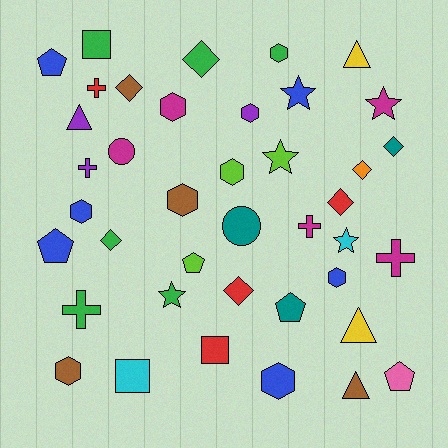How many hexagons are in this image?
There are 9 hexagons.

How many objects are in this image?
There are 40 objects.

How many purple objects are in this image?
There are 3 purple objects.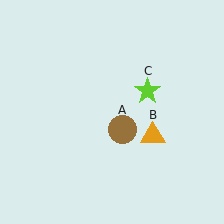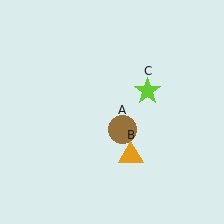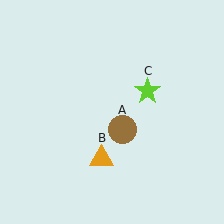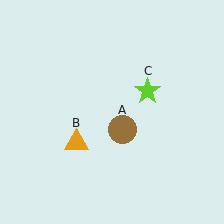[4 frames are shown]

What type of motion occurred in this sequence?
The orange triangle (object B) rotated clockwise around the center of the scene.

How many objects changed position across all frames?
1 object changed position: orange triangle (object B).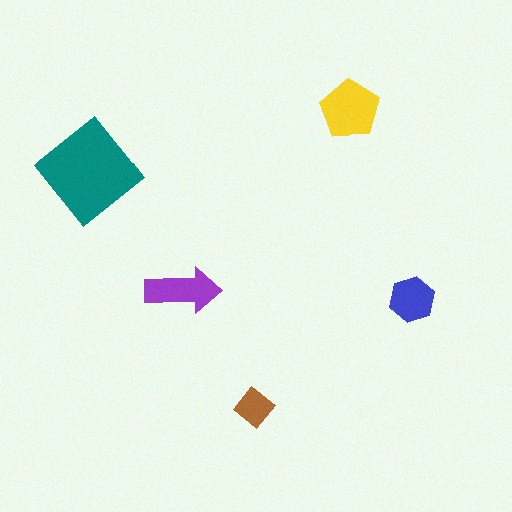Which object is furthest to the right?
The blue hexagon is rightmost.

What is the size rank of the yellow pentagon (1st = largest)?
2nd.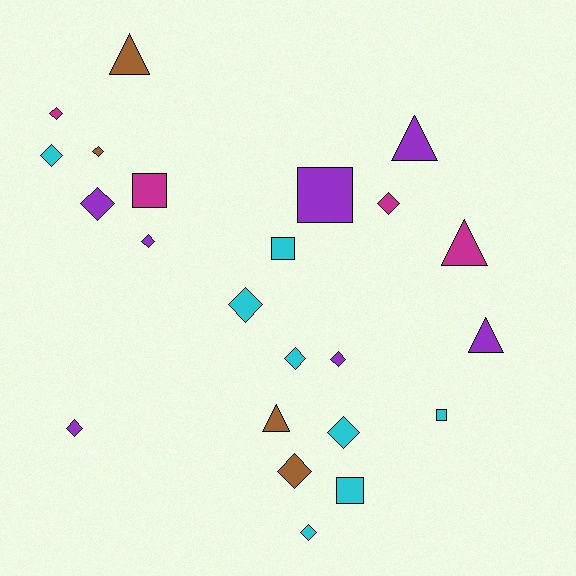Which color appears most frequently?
Cyan, with 8 objects.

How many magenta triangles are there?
There is 1 magenta triangle.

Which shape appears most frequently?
Diamond, with 13 objects.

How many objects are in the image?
There are 23 objects.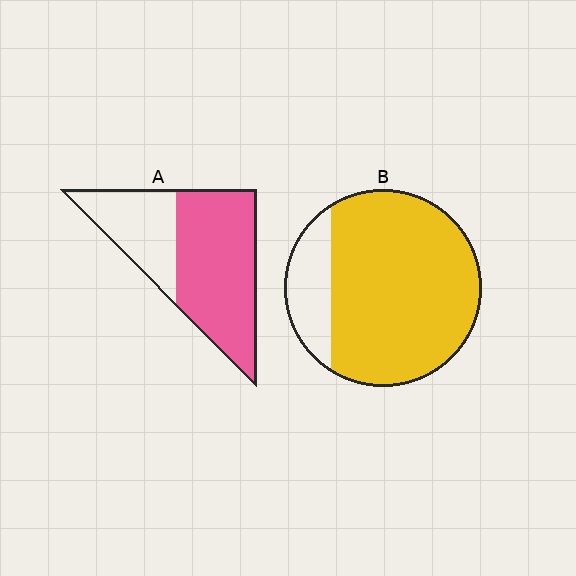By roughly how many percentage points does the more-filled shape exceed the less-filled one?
By roughly 15 percentage points (B over A).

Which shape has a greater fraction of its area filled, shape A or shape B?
Shape B.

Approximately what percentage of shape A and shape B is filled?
A is approximately 65% and B is approximately 80%.